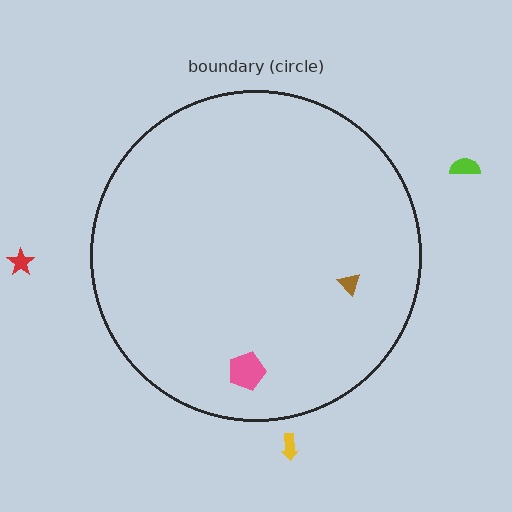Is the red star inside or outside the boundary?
Outside.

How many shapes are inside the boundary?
2 inside, 3 outside.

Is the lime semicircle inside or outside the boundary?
Outside.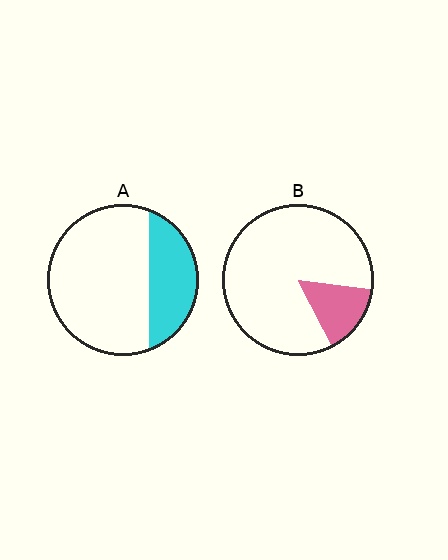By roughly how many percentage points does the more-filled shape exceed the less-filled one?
By roughly 15 percentage points (A over B).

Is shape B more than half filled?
No.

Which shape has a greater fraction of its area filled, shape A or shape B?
Shape A.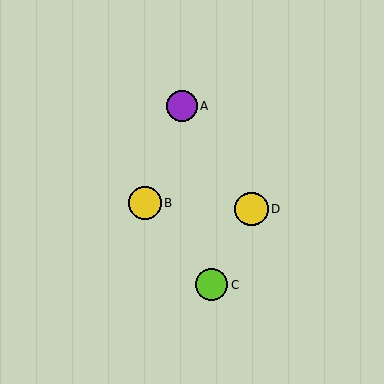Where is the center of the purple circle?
The center of the purple circle is at (182, 106).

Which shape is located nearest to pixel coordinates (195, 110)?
The purple circle (labeled A) at (182, 106) is nearest to that location.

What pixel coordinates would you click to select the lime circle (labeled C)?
Click at (211, 285) to select the lime circle C.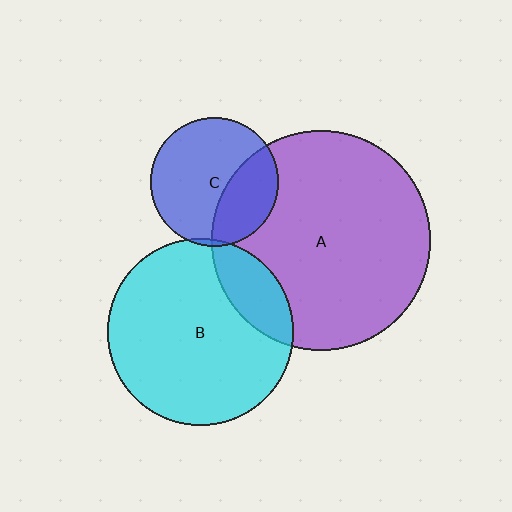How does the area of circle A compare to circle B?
Approximately 1.4 times.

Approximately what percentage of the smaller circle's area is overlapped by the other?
Approximately 5%.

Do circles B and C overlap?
Yes.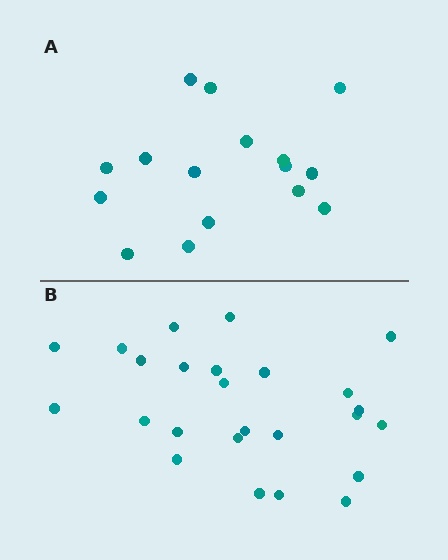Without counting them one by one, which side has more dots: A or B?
Region B (the bottom region) has more dots.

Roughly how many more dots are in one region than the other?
Region B has roughly 8 or so more dots than region A.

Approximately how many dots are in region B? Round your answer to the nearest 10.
About 20 dots. (The exact count is 25, which rounds to 20.)